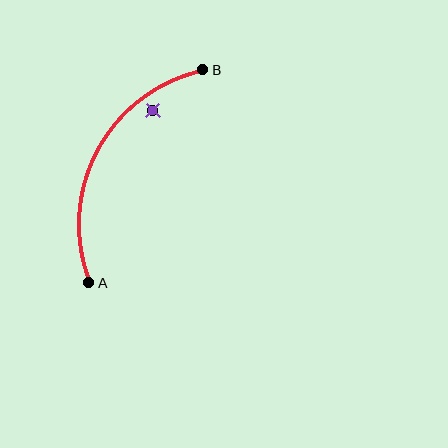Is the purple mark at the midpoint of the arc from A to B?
No — the purple mark does not lie on the arc at all. It sits slightly inside the curve.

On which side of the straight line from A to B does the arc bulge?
The arc bulges to the left of the straight line connecting A and B.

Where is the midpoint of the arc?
The arc midpoint is the point on the curve farthest from the straight line joining A and B. It sits to the left of that line.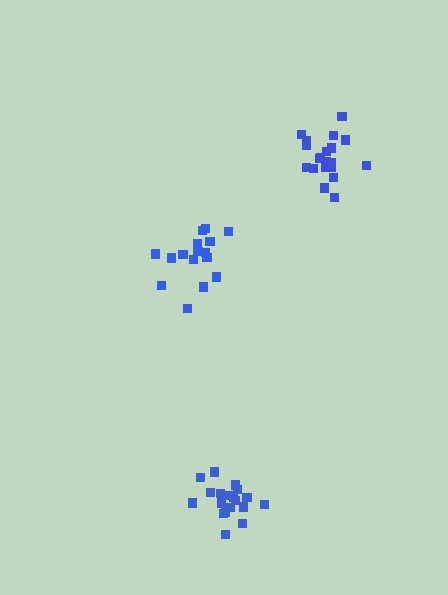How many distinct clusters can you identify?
There are 3 distinct clusters.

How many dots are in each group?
Group 1: 21 dots, Group 2: 20 dots, Group 3: 16 dots (57 total).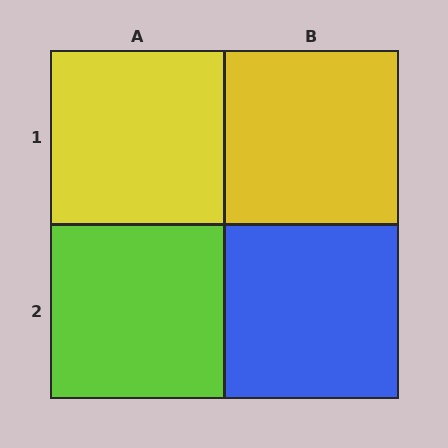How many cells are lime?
1 cell is lime.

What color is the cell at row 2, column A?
Lime.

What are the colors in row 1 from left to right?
Yellow, yellow.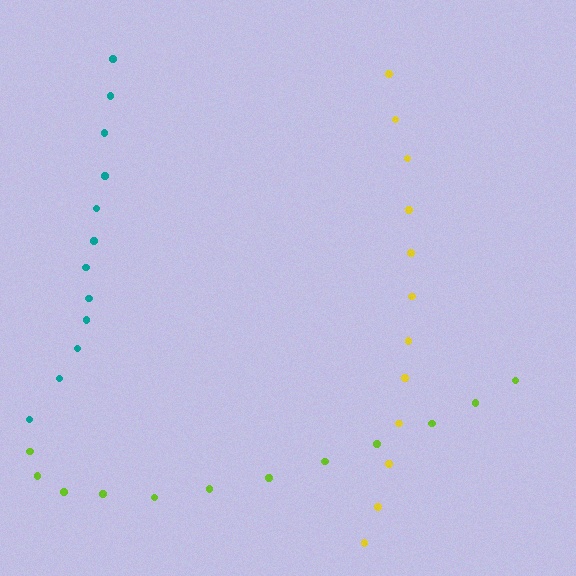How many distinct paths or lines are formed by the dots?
There are 3 distinct paths.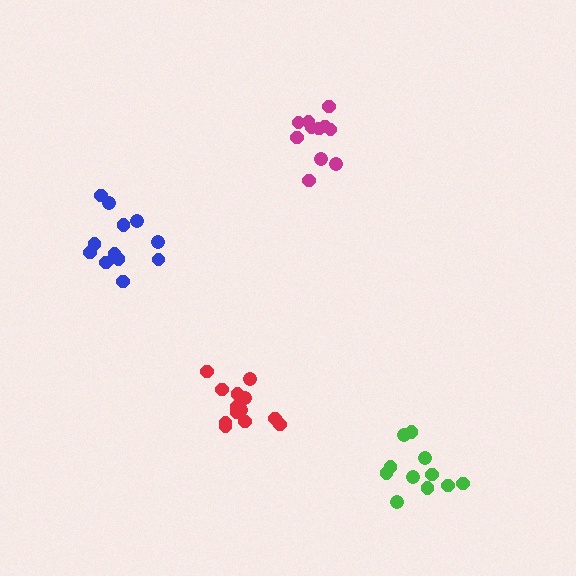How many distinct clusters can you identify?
There are 4 distinct clusters.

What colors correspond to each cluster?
The clusters are colored: red, green, magenta, blue.